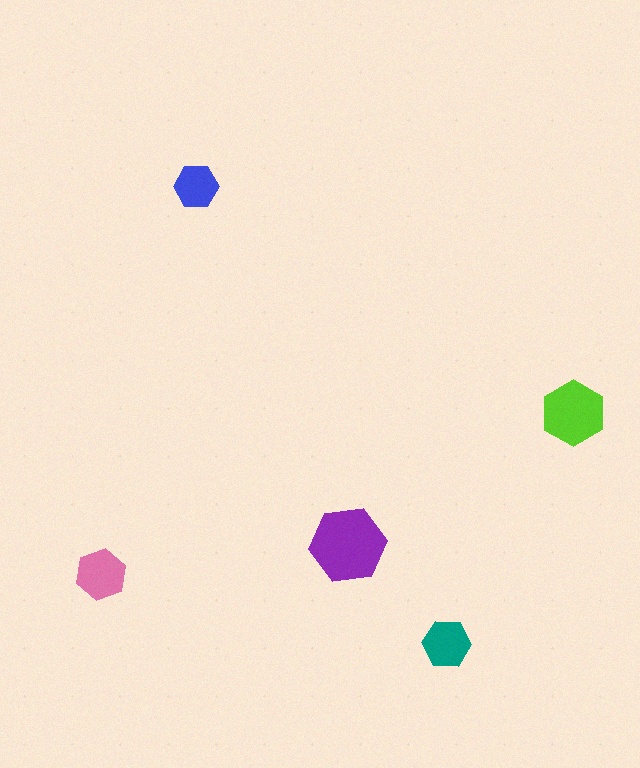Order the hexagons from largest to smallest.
the purple one, the lime one, the pink one, the teal one, the blue one.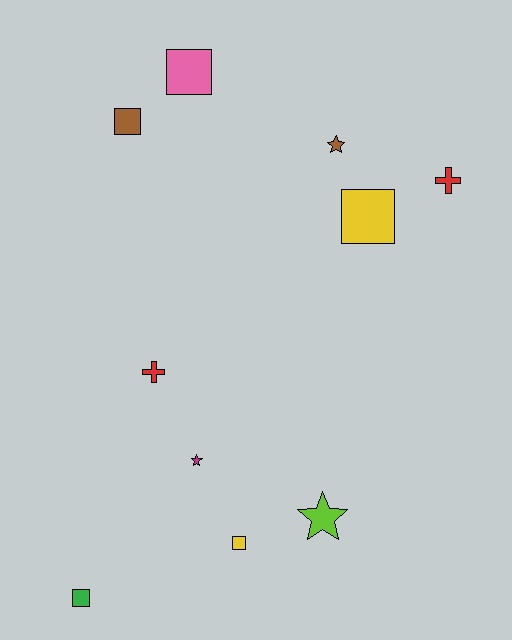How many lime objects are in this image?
There is 1 lime object.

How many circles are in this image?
There are no circles.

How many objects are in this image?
There are 10 objects.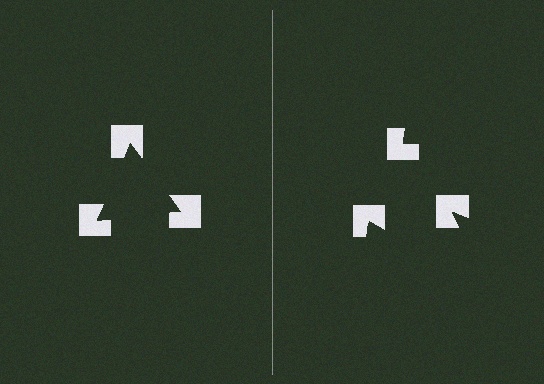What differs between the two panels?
The notched squares are positioned identically on both sides; only the wedge orientations differ. On the left they align to a triangle; on the right they are misaligned.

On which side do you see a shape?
An illusory triangle appears on the left side. On the right side the wedge cuts are rotated, so no coherent shape forms.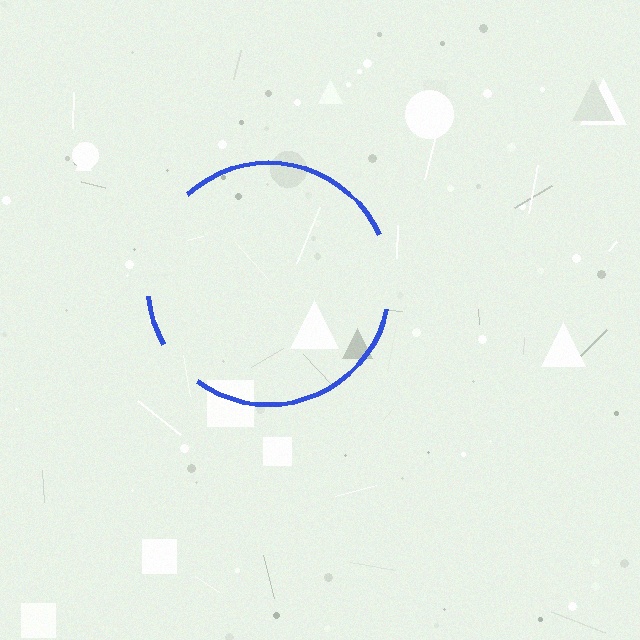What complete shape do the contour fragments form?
The contour fragments form a circle.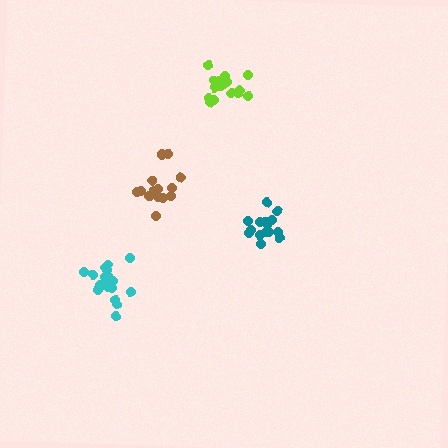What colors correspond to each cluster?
The clusters are colored: brown, teal, lime, cyan.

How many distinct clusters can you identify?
There are 4 distinct clusters.